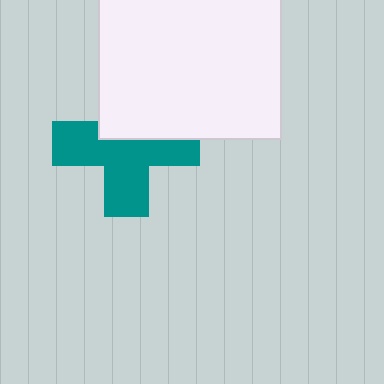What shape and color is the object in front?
The object in front is a white square.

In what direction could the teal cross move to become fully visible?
The teal cross could move down. That would shift it out from behind the white square entirely.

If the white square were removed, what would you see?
You would see the complete teal cross.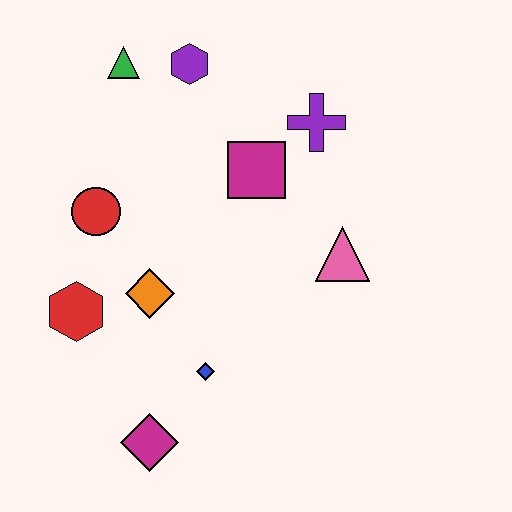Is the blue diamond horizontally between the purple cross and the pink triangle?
No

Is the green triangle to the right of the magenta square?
No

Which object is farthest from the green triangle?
The magenta diamond is farthest from the green triangle.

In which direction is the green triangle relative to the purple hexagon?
The green triangle is to the left of the purple hexagon.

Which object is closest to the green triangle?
The purple hexagon is closest to the green triangle.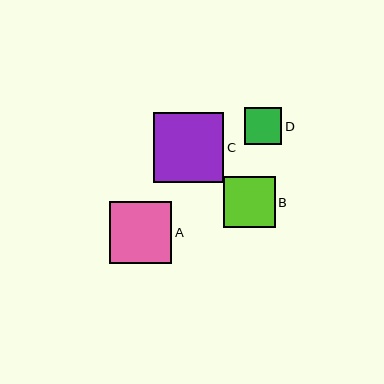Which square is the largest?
Square C is the largest with a size of approximately 70 pixels.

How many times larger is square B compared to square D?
Square B is approximately 1.4 times the size of square D.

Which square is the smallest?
Square D is the smallest with a size of approximately 37 pixels.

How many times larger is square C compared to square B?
Square C is approximately 1.4 times the size of square B.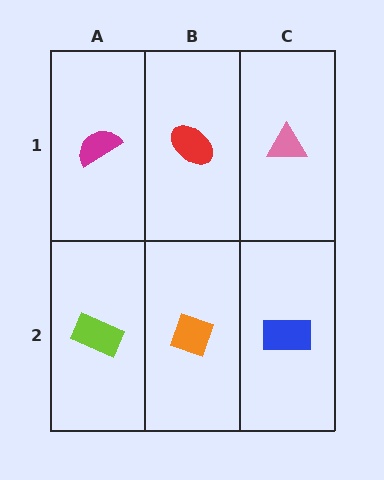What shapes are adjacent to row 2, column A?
A magenta semicircle (row 1, column A), an orange diamond (row 2, column B).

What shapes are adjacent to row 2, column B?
A red ellipse (row 1, column B), a lime rectangle (row 2, column A), a blue rectangle (row 2, column C).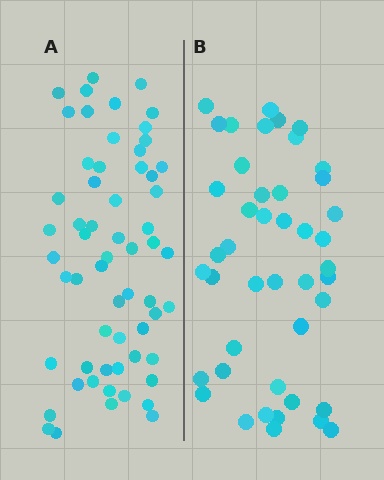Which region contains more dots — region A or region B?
Region A (the left region) has more dots.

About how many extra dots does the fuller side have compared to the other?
Region A has approximately 15 more dots than region B.